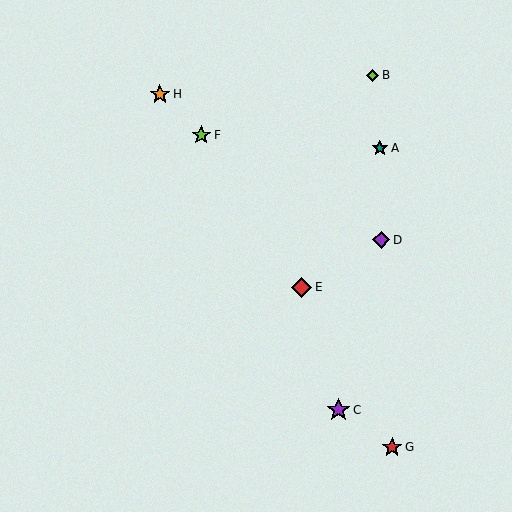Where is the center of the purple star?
The center of the purple star is at (338, 410).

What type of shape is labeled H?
Shape H is an orange star.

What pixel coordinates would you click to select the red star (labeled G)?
Click at (392, 447) to select the red star G.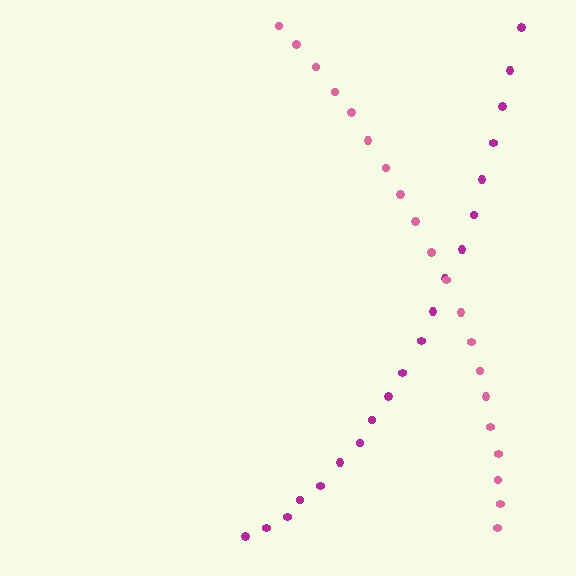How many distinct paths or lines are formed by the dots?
There are 2 distinct paths.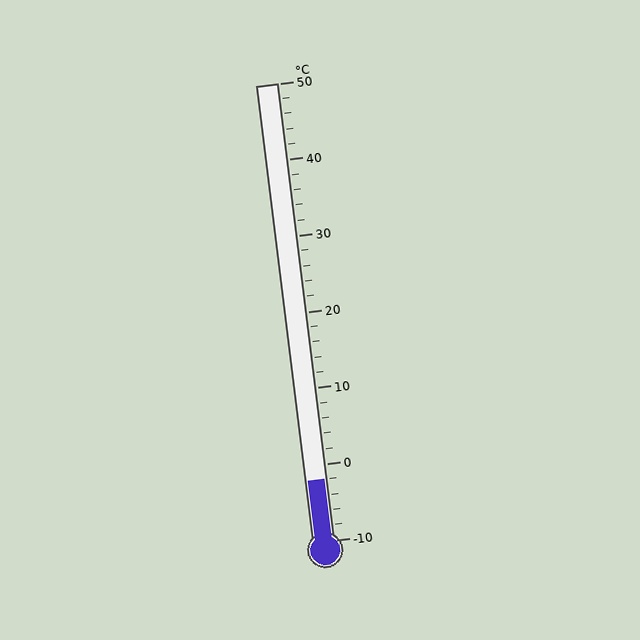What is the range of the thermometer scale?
The thermometer scale ranges from -10°C to 50°C.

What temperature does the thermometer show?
The thermometer shows approximately -2°C.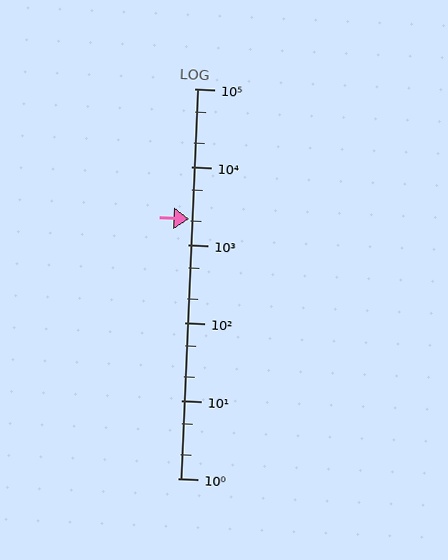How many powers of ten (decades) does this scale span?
The scale spans 5 decades, from 1 to 100000.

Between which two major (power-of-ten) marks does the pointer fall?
The pointer is between 1000 and 10000.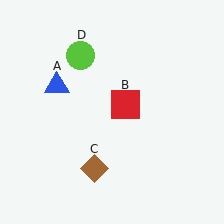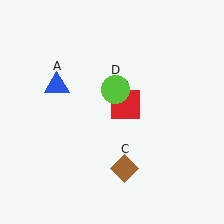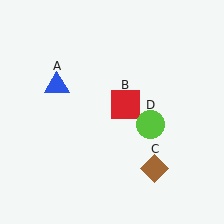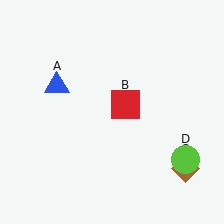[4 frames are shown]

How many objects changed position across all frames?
2 objects changed position: brown diamond (object C), lime circle (object D).